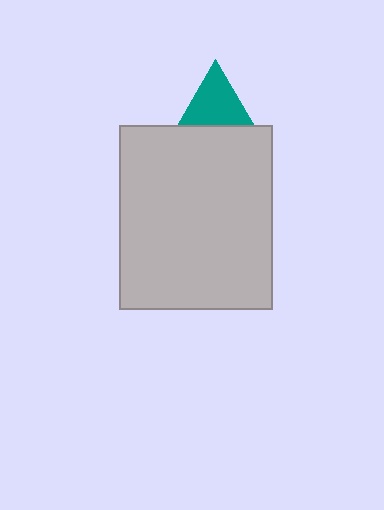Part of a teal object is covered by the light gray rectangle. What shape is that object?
It is a triangle.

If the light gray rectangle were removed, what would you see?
You would see the complete teal triangle.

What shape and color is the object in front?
The object in front is a light gray rectangle.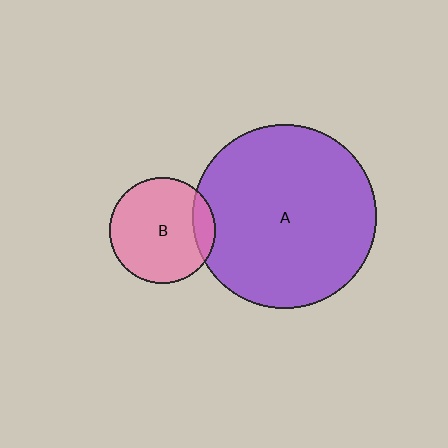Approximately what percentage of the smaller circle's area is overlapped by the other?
Approximately 10%.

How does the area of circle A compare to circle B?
Approximately 3.0 times.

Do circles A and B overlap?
Yes.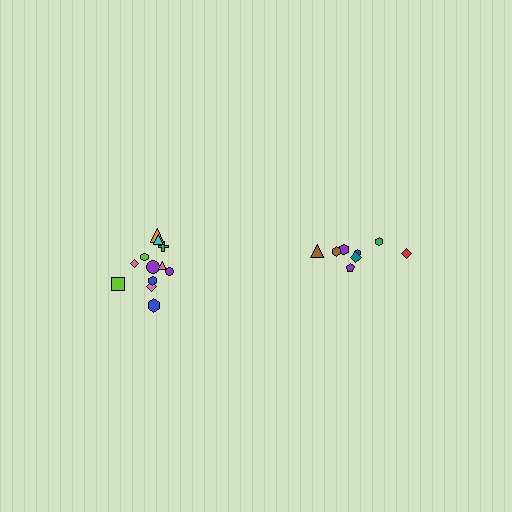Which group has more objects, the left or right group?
The left group.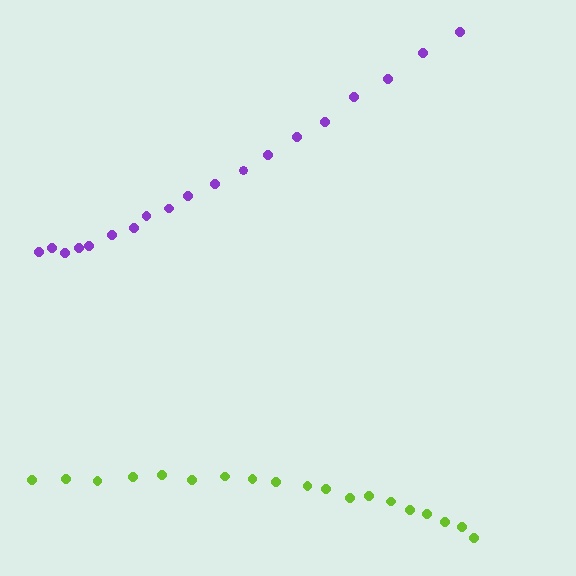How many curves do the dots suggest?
There are 2 distinct paths.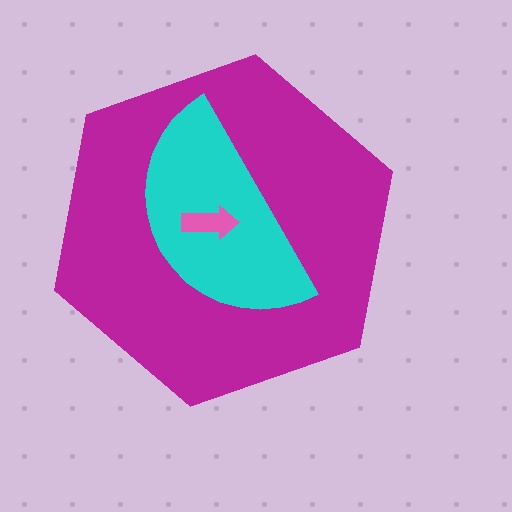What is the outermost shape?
The magenta hexagon.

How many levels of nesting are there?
3.